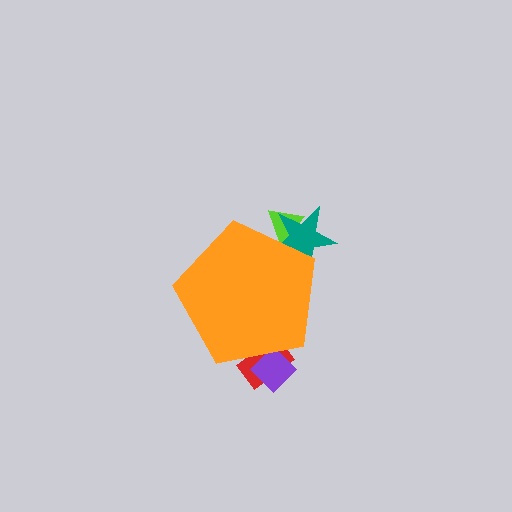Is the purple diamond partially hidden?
Yes, the purple diamond is partially hidden behind the orange pentagon.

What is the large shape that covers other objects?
An orange pentagon.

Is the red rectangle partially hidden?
Yes, the red rectangle is partially hidden behind the orange pentagon.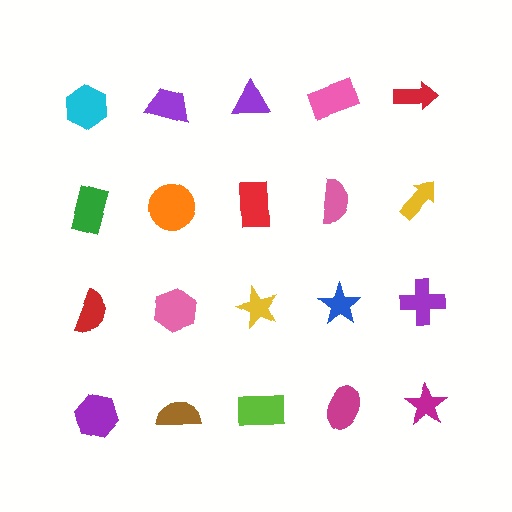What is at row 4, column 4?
A magenta ellipse.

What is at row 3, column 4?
A blue star.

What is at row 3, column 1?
A red semicircle.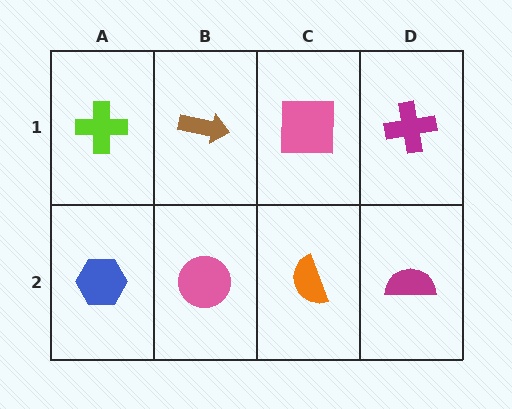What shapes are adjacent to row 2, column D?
A magenta cross (row 1, column D), an orange semicircle (row 2, column C).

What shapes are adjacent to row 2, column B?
A brown arrow (row 1, column B), a blue hexagon (row 2, column A), an orange semicircle (row 2, column C).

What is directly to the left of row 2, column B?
A blue hexagon.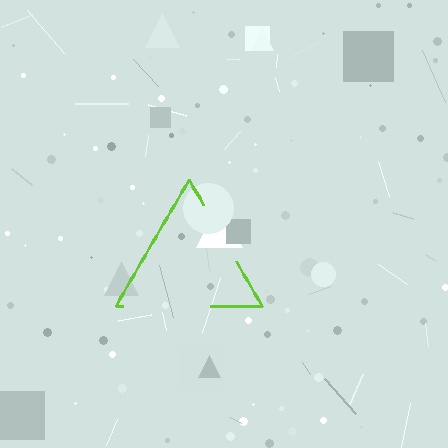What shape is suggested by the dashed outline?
The dashed outline suggests a triangle.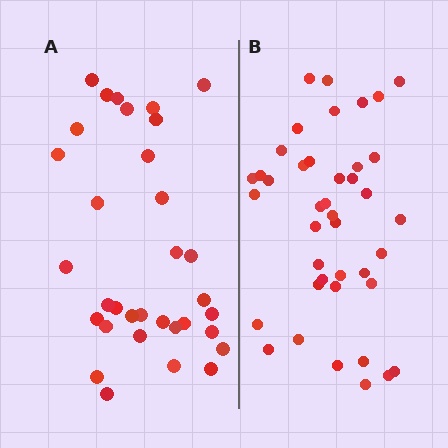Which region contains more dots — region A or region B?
Region B (the right region) has more dots.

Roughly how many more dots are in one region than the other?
Region B has roughly 8 or so more dots than region A.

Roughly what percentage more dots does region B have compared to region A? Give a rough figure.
About 25% more.